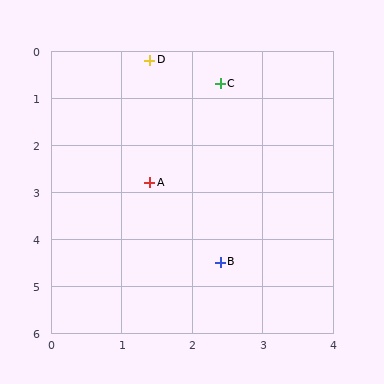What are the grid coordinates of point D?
Point D is at approximately (1.4, 0.2).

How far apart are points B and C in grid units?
Points B and C are about 3.8 grid units apart.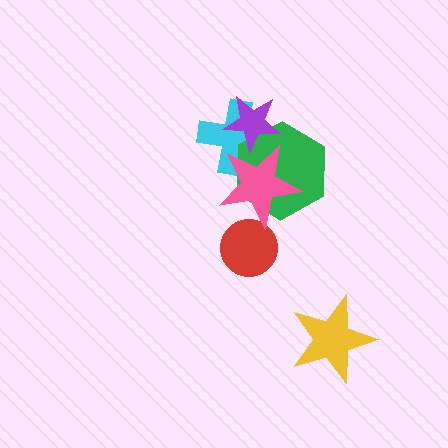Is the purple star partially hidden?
Yes, it is partially covered by another shape.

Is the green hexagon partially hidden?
Yes, it is partially covered by another shape.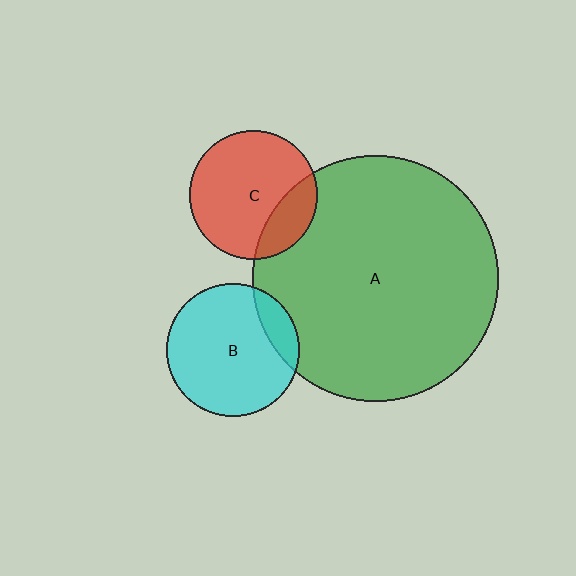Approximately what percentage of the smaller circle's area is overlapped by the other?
Approximately 15%.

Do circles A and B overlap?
Yes.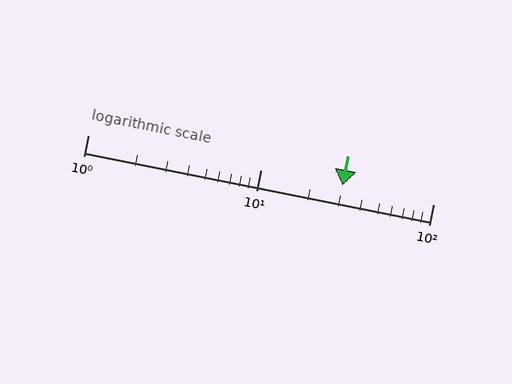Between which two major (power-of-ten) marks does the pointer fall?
The pointer is between 10 and 100.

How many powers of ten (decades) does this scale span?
The scale spans 2 decades, from 1 to 100.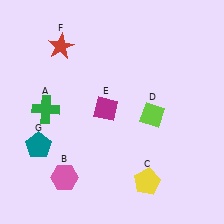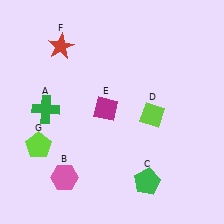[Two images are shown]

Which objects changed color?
C changed from yellow to green. G changed from teal to lime.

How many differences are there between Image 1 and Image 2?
There are 2 differences between the two images.